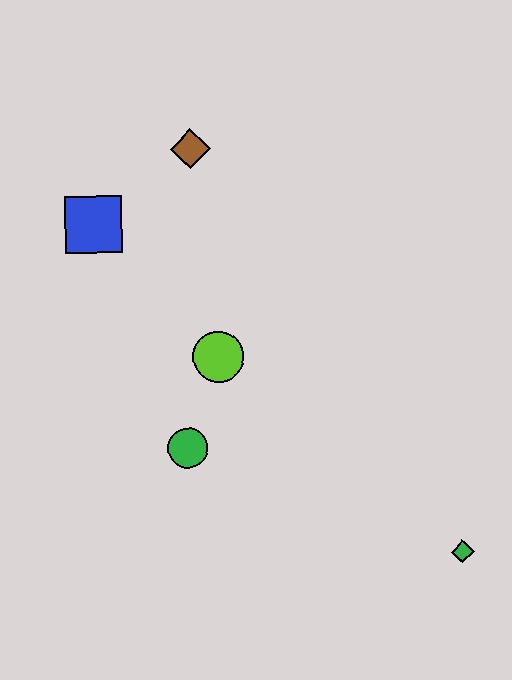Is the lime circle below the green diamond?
No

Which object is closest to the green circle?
The lime circle is closest to the green circle.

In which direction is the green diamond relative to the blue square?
The green diamond is to the right of the blue square.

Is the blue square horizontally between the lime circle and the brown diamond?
No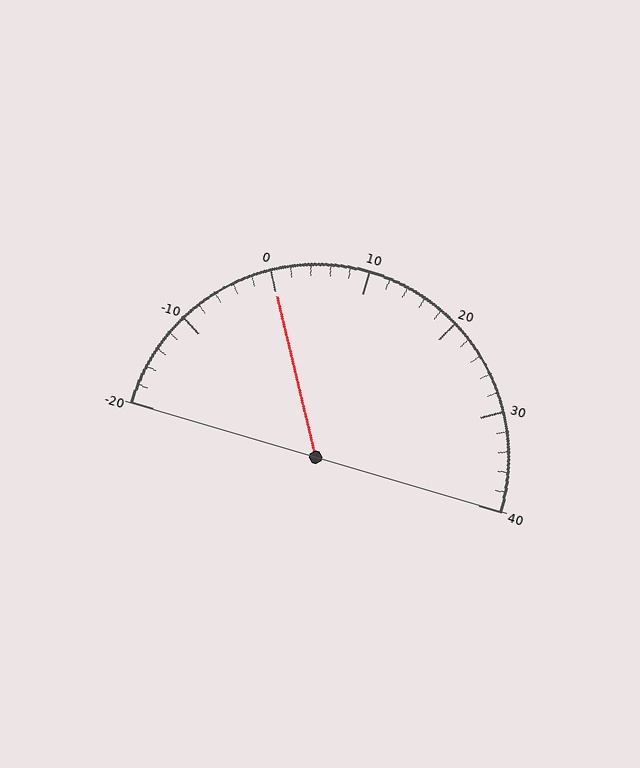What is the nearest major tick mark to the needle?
The nearest major tick mark is 0.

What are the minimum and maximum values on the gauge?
The gauge ranges from -20 to 40.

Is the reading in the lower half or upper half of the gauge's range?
The reading is in the lower half of the range (-20 to 40).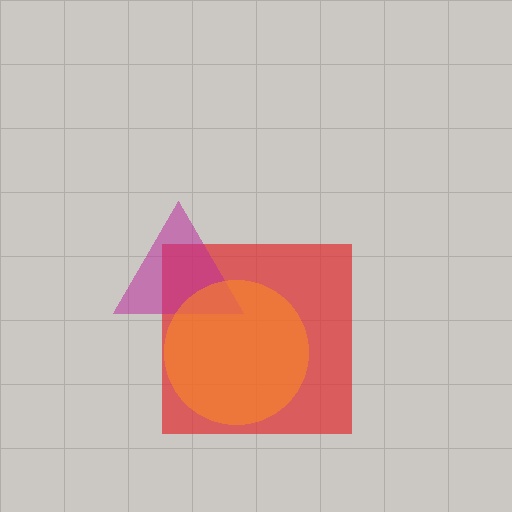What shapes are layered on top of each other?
The layered shapes are: a red square, a magenta triangle, an orange circle.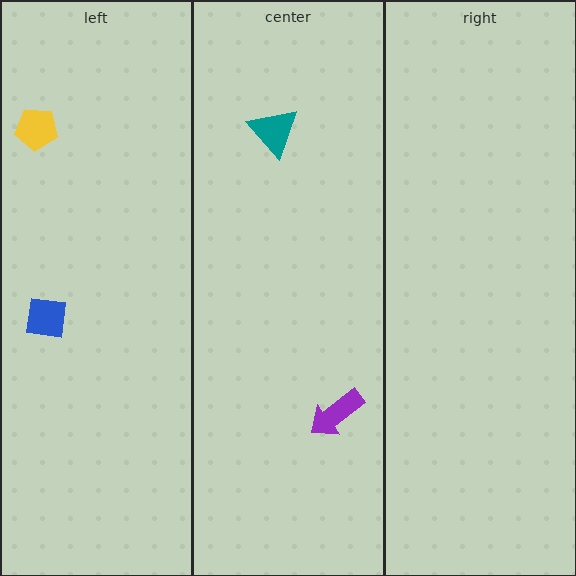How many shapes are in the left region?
2.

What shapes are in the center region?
The purple arrow, the teal triangle.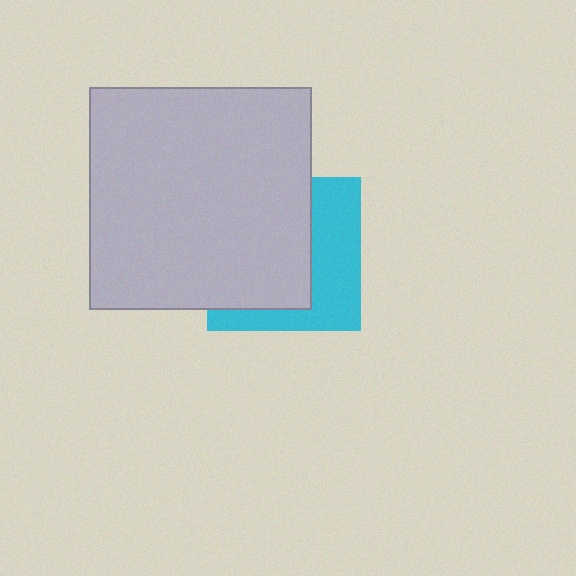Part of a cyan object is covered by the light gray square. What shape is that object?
It is a square.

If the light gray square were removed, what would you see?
You would see the complete cyan square.